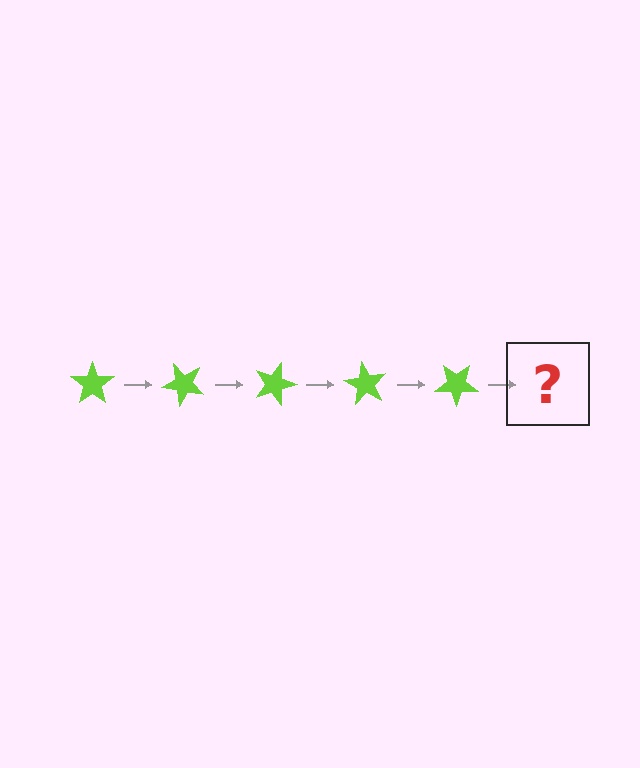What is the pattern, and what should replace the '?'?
The pattern is that the star rotates 45 degrees each step. The '?' should be a lime star rotated 225 degrees.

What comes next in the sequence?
The next element should be a lime star rotated 225 degrees.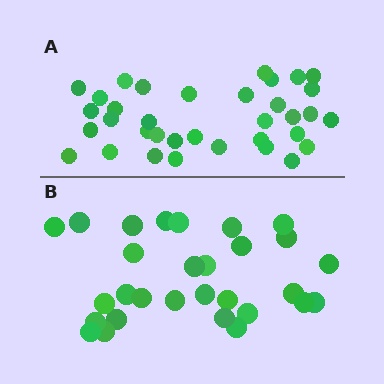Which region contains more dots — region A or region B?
Region A (the top region) has more dots.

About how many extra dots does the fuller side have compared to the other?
Region A has about 6 more dots than region B.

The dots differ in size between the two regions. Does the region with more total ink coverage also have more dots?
No. Region B has more total ink coverage because its dots are larger, but region A actually contains more individual dots. Total area can be misleading — the number of items is what matters here.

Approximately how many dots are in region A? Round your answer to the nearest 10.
About 40 dots. (The exact count is 35, which rounds to 40.)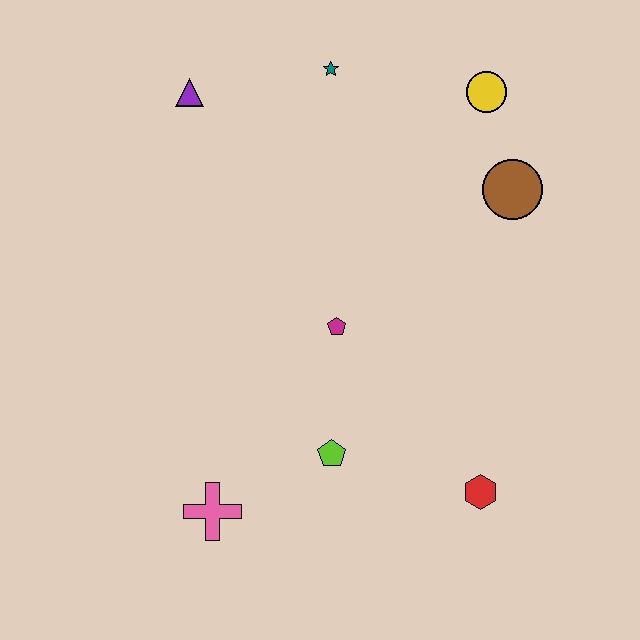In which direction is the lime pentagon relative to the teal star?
The lime pentagon is below the teal star.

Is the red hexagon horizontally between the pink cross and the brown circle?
Yes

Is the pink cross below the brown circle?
Yes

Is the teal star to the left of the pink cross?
No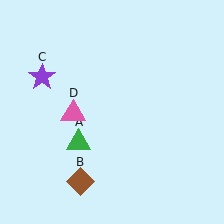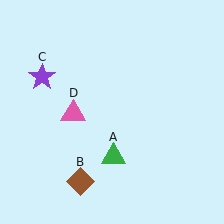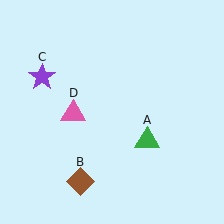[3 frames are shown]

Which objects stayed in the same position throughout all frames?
Brown diamond (object B) and purple star (object C) and pink triangle (object D) remained stationary.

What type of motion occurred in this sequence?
The green triangle (object A) rotated counterclockwise around the center of the scene.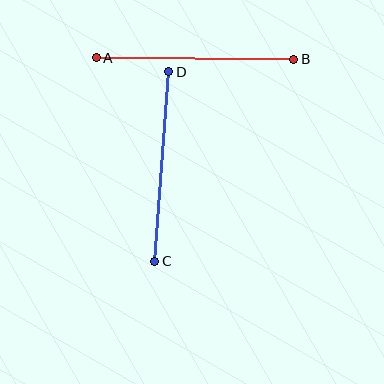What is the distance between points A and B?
The distance is approximately 198 pixels.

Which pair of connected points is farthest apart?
Points A and B are farthest apart.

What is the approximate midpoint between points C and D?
The midpoint is at approximately (162, 167) pixels.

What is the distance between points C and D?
The distance is approximately 190 pixels.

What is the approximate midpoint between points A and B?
The midpoint is at approximately (195, 59) pixels.